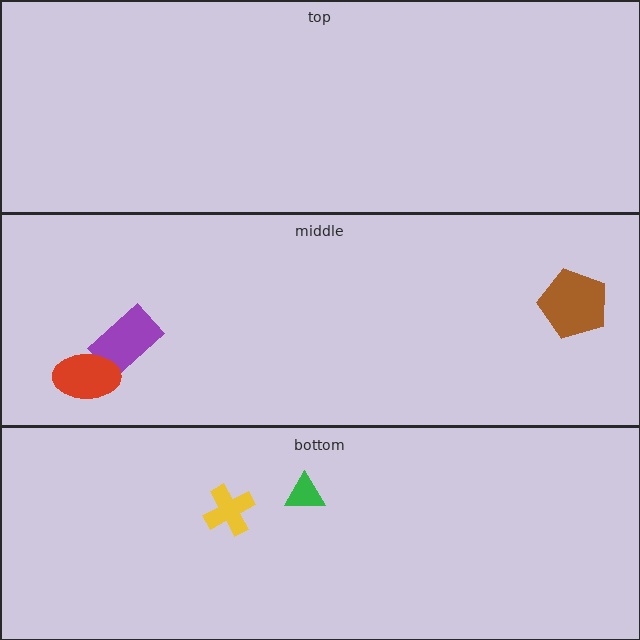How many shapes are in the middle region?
3.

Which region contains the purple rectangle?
The middle region.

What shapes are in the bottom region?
The green triangle, the yellow cross.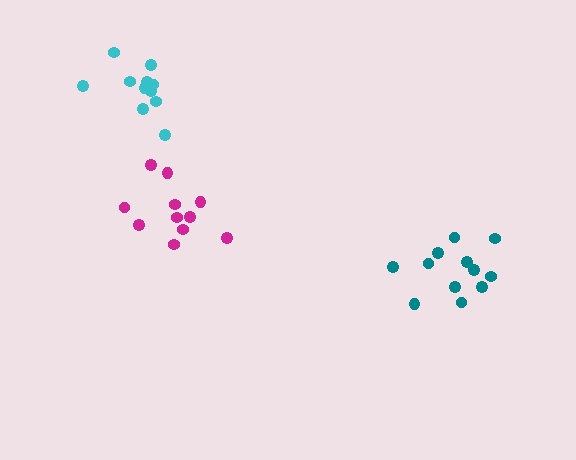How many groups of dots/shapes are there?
There are 3 groups.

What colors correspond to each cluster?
The clusters are colored: magenta, teal, cyan.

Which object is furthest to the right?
The teal cluster is rightmost.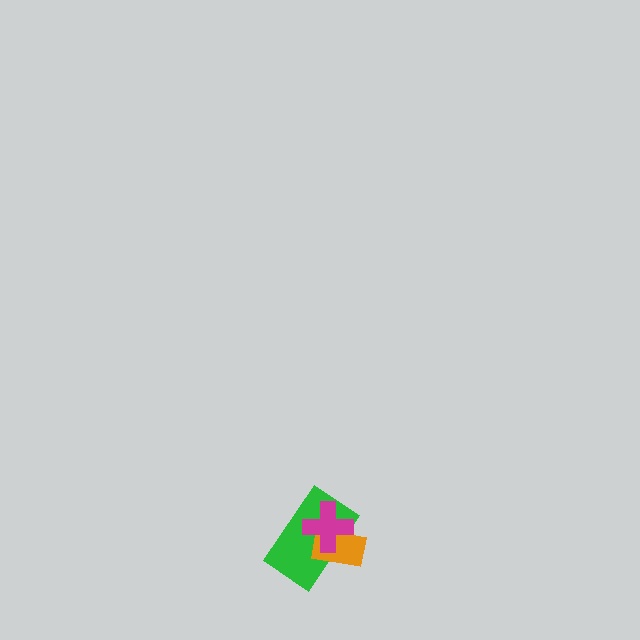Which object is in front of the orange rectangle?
The magenta cross is in front of the orange rectangle.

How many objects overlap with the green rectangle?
2 objects overlap with the green rectangle.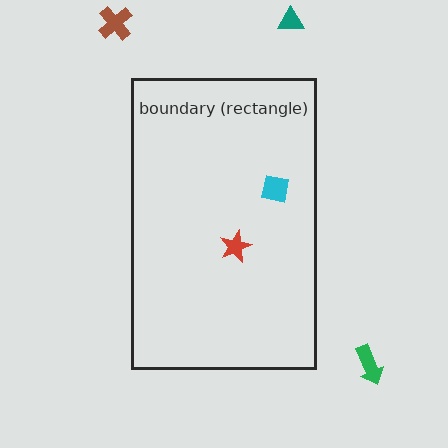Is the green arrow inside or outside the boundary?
Outside.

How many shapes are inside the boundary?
2 inside, 3 outside.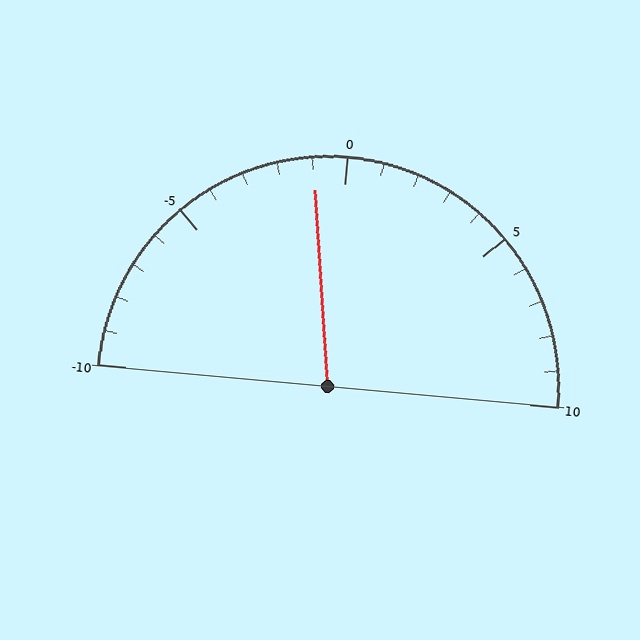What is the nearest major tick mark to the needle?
The nearest major tick mark is 0.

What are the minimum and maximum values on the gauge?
The gauge ranges from -10 to 10.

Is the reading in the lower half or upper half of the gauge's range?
The reading is in the lower half of the range (-10 to 10).